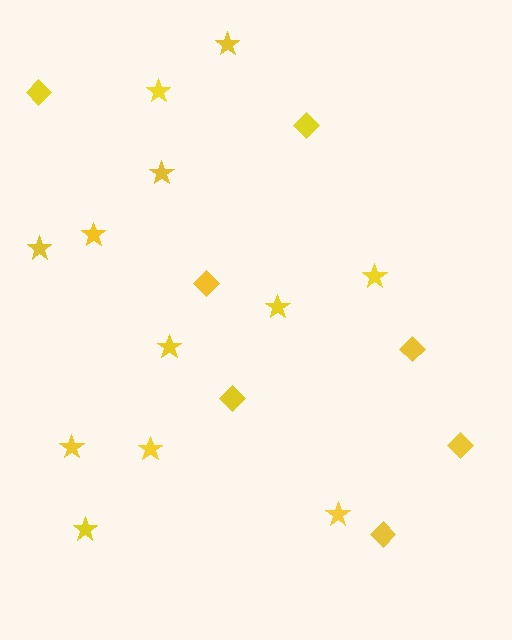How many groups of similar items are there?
There are 2 groups: one group of stars (12) and one group of diamonds (7).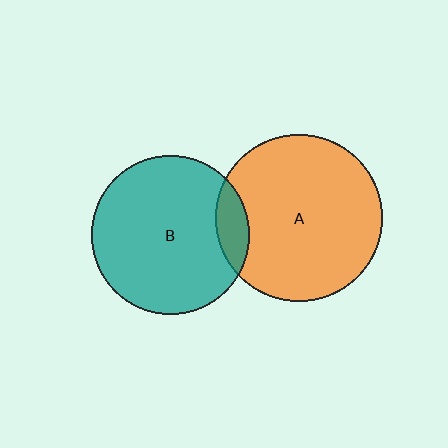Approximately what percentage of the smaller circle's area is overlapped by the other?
Approximately 10%.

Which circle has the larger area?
Circle A (orange).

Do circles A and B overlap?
Yes.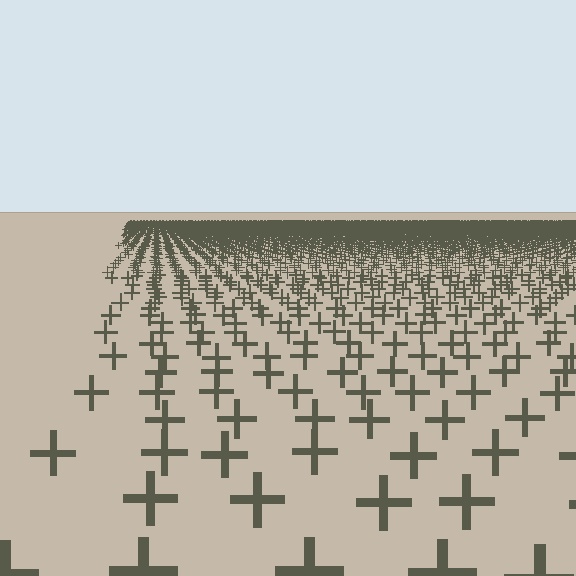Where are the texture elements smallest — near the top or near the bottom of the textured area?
Near the top.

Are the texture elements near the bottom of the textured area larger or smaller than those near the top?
Larger. Near the bottom, elements are closer to the viewer and appear at a bigger on-screen size.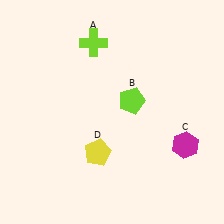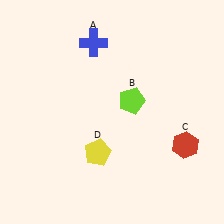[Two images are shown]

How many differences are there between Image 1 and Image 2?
There are 2 differences between the two images.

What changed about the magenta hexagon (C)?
In Image 1, C is magenta. In Image 2, it changed to red.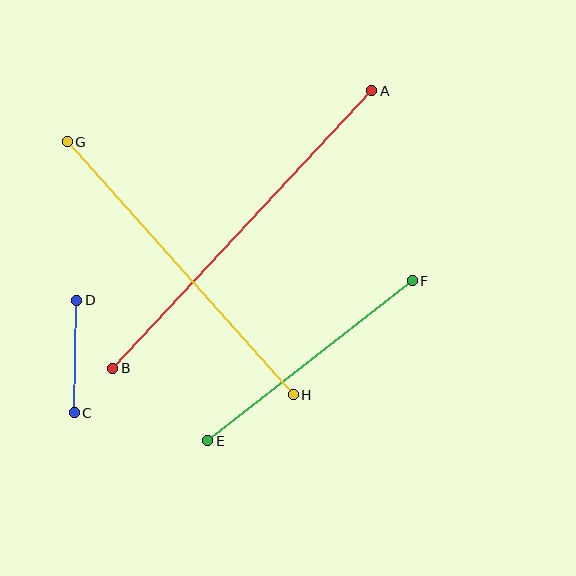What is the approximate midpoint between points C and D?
The midpoint is at approximately (76, 357) pixels.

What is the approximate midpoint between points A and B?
The midpoint is at approximately (242, 229) pixels.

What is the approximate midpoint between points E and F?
The midpoint is at approximately (310, 361) pixels.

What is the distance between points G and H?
The distance is approximately 339 pixels.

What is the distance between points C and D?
The distance is approximately 113 pixels.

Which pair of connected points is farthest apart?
Points A and B are farthest apart.